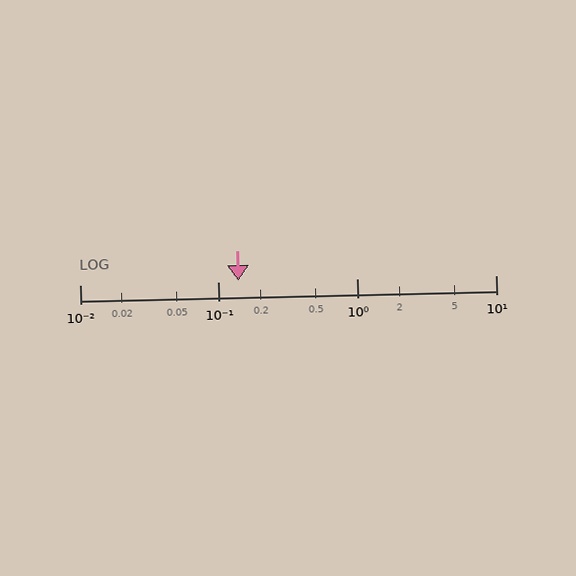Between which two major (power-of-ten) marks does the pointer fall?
The pointer is between 0.1 and 1.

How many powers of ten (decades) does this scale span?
The scale spans 3 decades, from 0.01 to 10.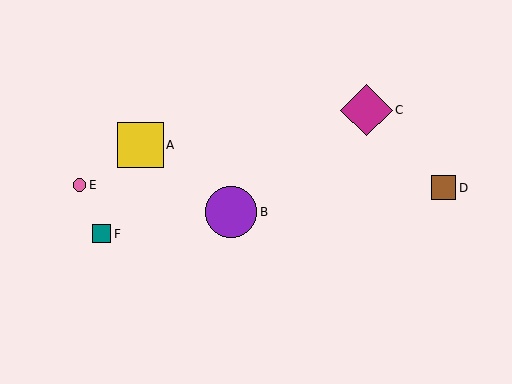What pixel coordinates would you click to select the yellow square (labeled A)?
Click at (141, 145) to select the yellow square A.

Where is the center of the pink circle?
The center of the pink circle is at (80, 185).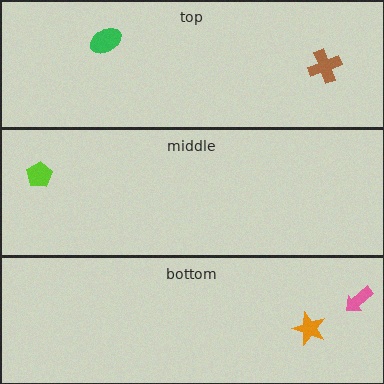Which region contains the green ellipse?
The top region.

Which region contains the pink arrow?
The bottom region.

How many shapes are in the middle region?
1.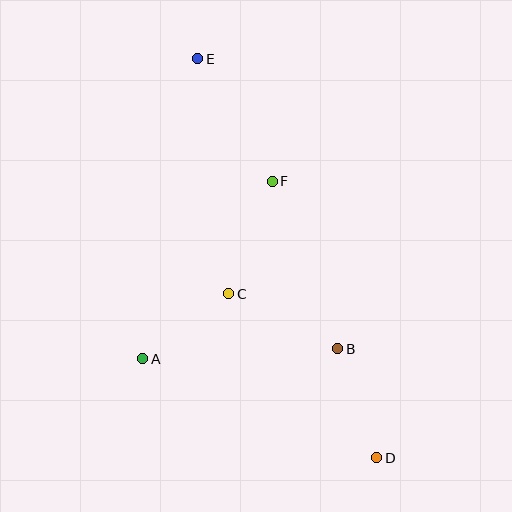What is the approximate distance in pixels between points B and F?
The distance between B and F is approximately 180 pixels.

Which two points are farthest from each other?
Points D and E are farthest from each other.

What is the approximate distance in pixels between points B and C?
The distance between B and C is approximately 122 pixels.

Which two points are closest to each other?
Points A and C are closest to each other.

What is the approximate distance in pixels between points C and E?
The distance between C and E is approximately 237 pixels.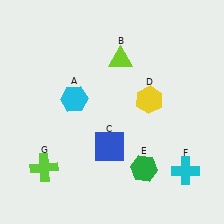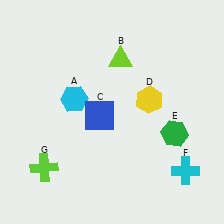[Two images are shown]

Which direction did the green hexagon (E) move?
The green hexagon (E) moved up.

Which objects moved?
The objects that moved are: the blue square (C), the green hexagon (E).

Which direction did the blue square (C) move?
The blue square (C) moved up.